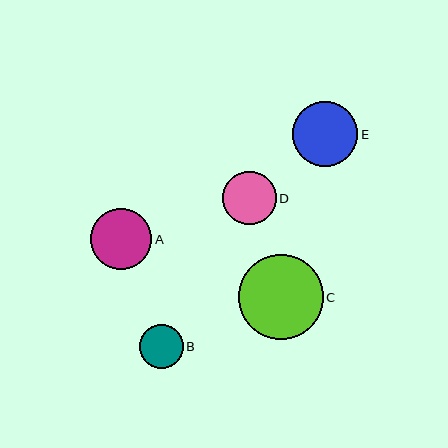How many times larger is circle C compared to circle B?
Circle C is approximately 1.9 times the size of circle B.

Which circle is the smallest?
Circle B is the smallest with a size of approximately 44 pixels.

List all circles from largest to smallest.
From largest to smallest: C, E, A, D, B.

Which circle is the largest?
Circle C is the largest with a size of approximately 85 pixels.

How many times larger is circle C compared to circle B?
Circle C is approximately 1.9 times the size of circle B.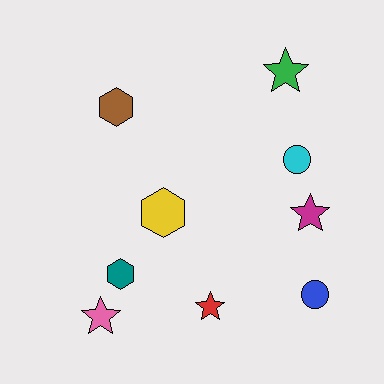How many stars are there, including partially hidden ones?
There are 4 stars.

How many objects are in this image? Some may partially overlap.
There are 9 objects.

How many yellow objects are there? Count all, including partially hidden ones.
There is 1 yellow object.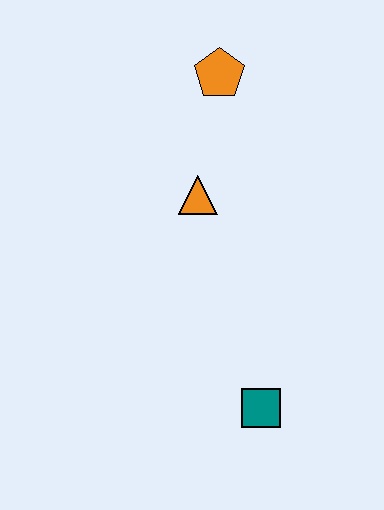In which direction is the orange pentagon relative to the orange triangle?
The orange pentagon is above the orange triangle.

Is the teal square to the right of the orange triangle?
Yes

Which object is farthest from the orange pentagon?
The teal square is farthest from the orange pentagon.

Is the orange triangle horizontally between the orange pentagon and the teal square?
No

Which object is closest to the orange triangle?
The orange pentagon is closest to the orange triangle.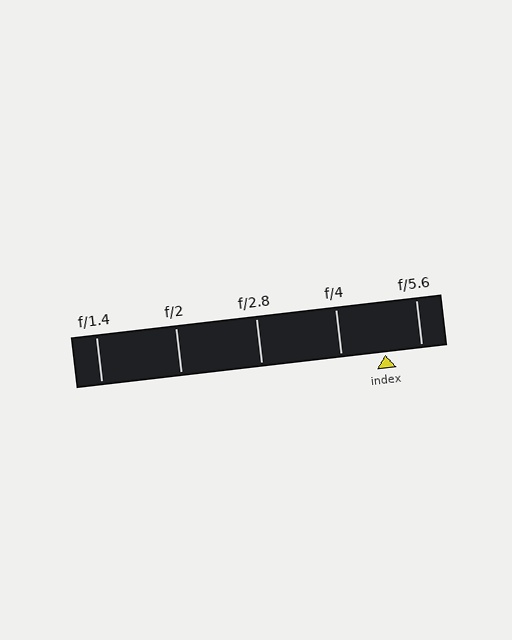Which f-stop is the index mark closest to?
The index mark is closest to f/5.6.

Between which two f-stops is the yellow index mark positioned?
The index mark is between f/4 and f/5.6.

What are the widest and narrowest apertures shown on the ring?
The widest aperture shown is f/1.4 and the narrowest is f/5.6.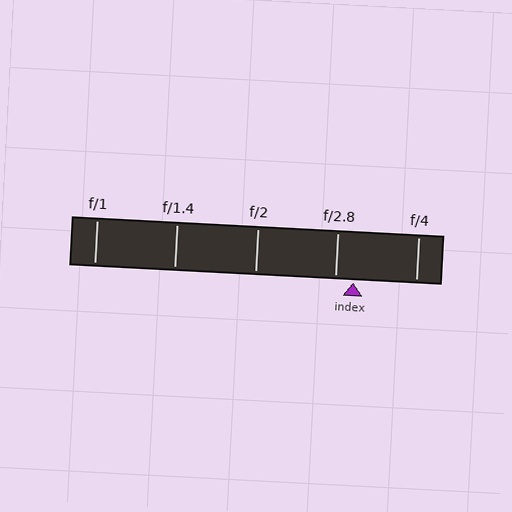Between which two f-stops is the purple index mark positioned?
The index mark is between f/2.8 and f/4.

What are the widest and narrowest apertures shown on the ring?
The widest aperture shown is f/1 and the narrowest is f/4.